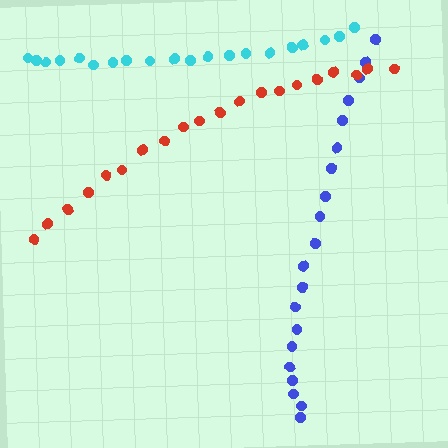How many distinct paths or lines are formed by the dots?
There are 3 distinct paths.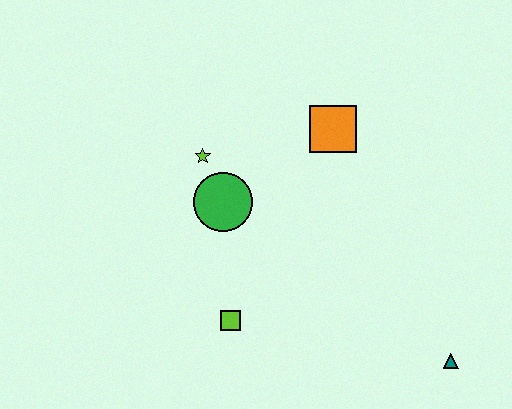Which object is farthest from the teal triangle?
The lime star is farthest from the teal triangle.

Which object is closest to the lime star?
The green circle is closest to the lime star.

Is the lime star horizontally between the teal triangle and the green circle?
No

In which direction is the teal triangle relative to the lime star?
The teal triangle is to the right of the lime star.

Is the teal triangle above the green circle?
No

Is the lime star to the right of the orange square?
No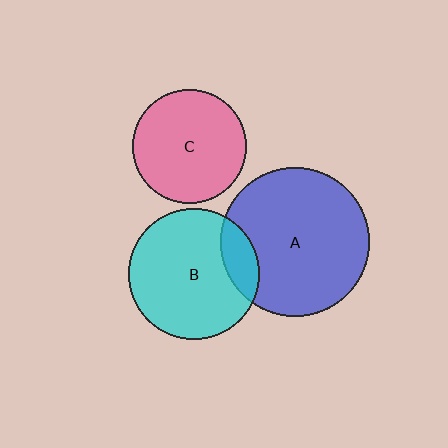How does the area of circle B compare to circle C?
Approximately 1.3 times.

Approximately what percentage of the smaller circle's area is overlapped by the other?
Approximately 15%.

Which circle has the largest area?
Circle A (blue).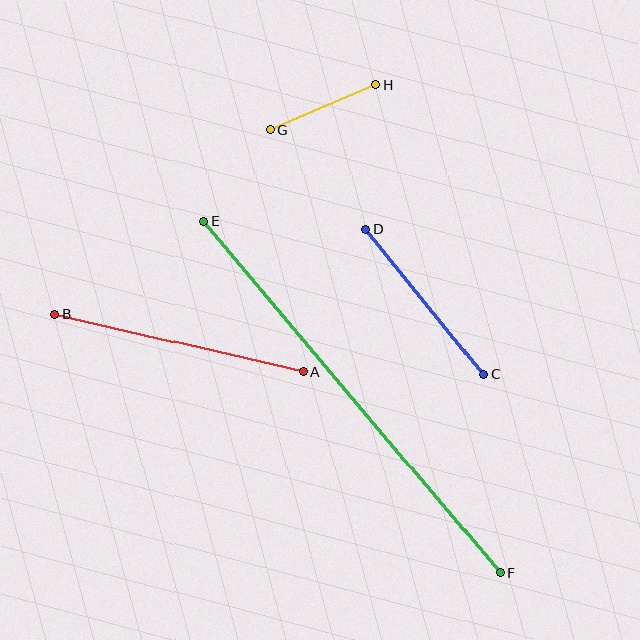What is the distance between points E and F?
The distance is approximately 460 pixels.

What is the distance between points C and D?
The distance is approximately 188 pixels.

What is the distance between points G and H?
The distance is approximately 114 pixels.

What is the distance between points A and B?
The distance is approximately 255 pixels.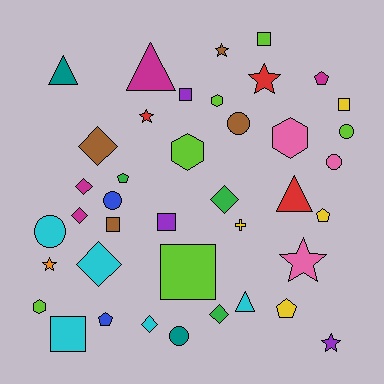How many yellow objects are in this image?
There are 4 yellow objects.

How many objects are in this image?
There are 40 objects.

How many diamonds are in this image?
There are 7 diamonds.